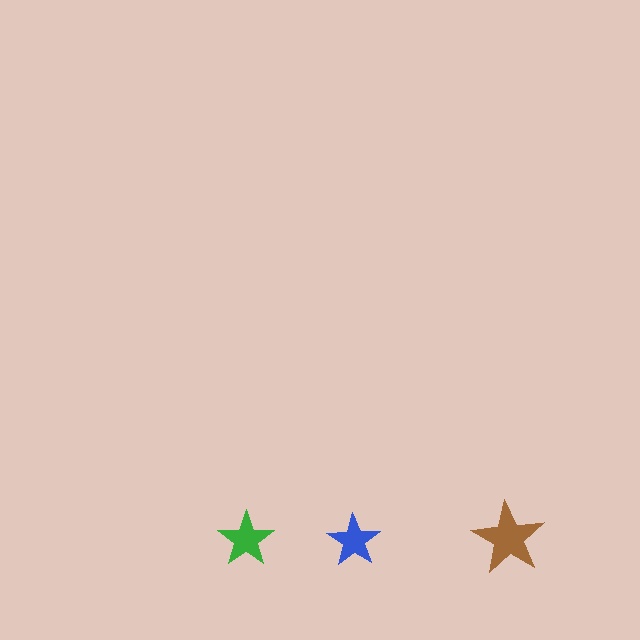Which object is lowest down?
The blue star is bottommost.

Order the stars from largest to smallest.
the brown one, the green one, the blue one.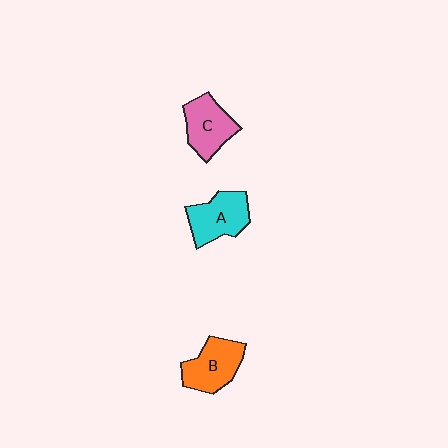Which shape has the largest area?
Shape A (cyan).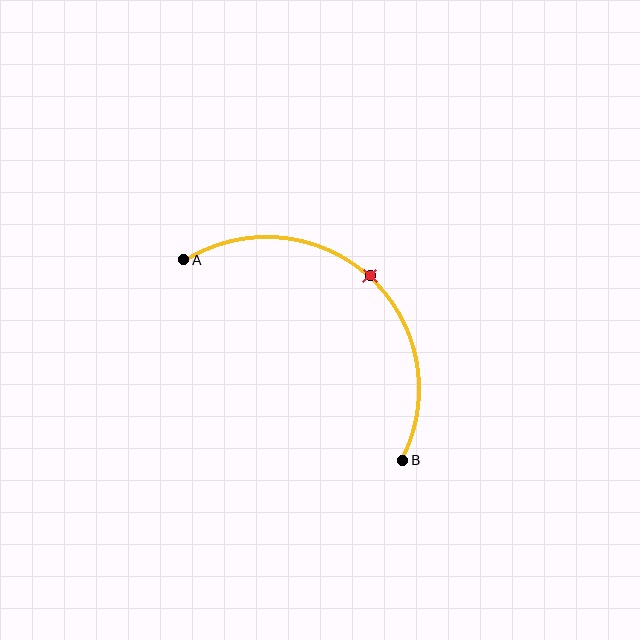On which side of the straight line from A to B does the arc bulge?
The arc bulges above and to the right of the straight line connecting A and B.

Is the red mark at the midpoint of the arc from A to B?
Yes. The red mark lies on the arc at equal arc-length from both A and B — it is the arc midpoint.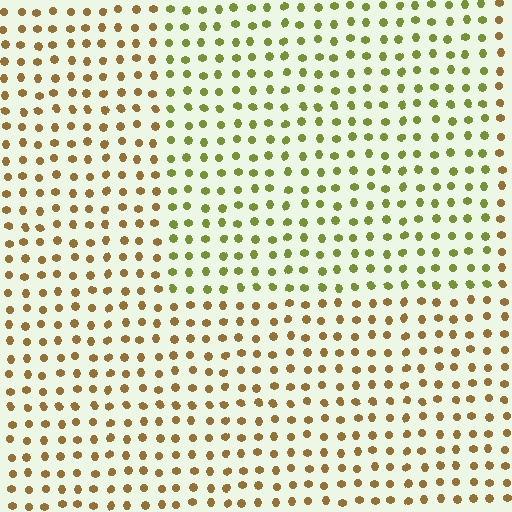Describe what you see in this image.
The image is filled with small brown elements in a uniform arrangement. A rectangle-shaped region is visible where the elements are tinted to a slightly different hue, forming a subtle color boundary.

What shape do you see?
I see a rectangle.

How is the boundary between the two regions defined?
The boundary is defined purely by a slight shift in hue (about 41 degrees). Spacing, size, and orientation are identical on both sides.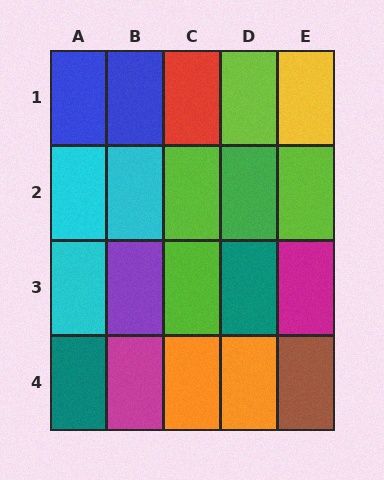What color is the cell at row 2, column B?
Cyan.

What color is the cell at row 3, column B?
Purple.